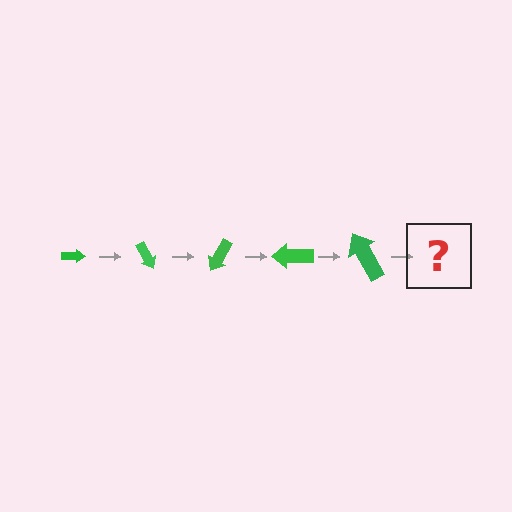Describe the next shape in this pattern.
It should be an arrow, larger than the previous one and rotated 300 degrees from the start.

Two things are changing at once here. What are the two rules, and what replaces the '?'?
The two rules are that the arrow grows larger each step and it rotates 60 degrees each step. The '?' should be an arrow, larger than the previous one and rotated 300 degrees from the start.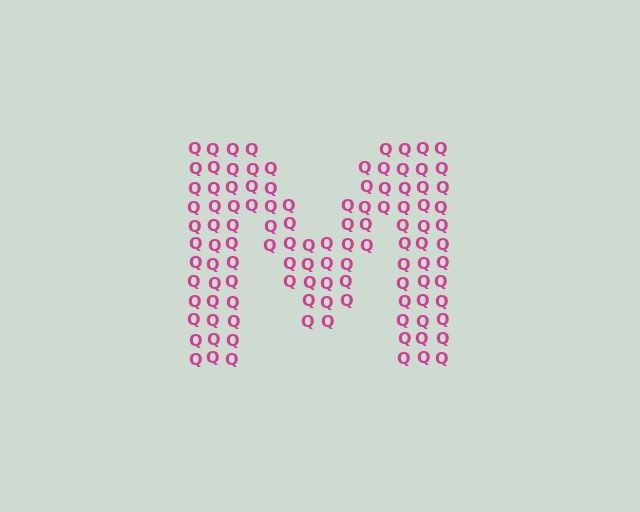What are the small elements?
The small elements are letter Q's.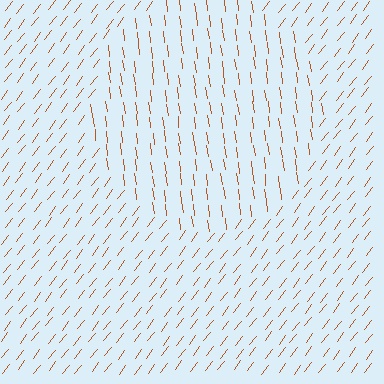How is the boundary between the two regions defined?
The boundary is defined purely by a change in line orientation (approximately 45 degrees difference). All lines are the same color and thickness.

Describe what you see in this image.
The image is filled with small brown line segments. A circle region in the image has lines oriented differently from the surrounding lines, creating a visible texture boundary.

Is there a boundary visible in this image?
Yes, there is a texture boundary formed by a change in line orientation.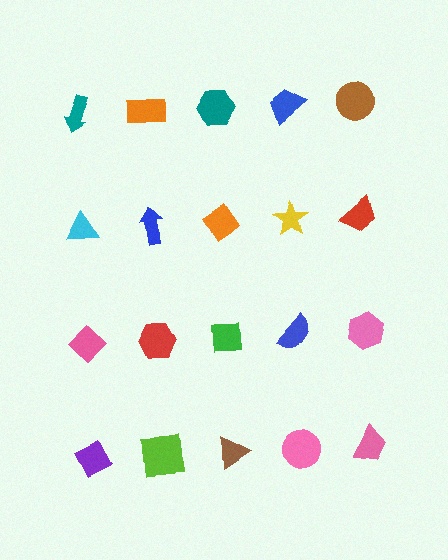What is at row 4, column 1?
A purple diamond.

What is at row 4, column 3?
A brown triangle.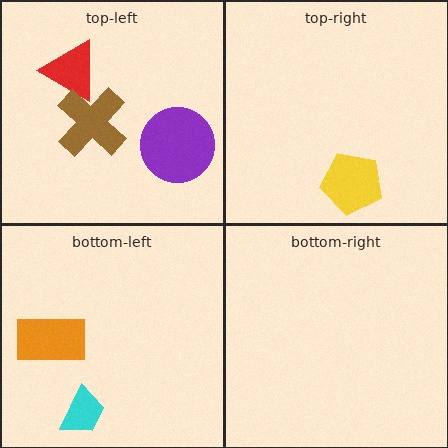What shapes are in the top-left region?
The purple circle, the red triangle, the brown cross.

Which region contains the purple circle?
The top-left region.